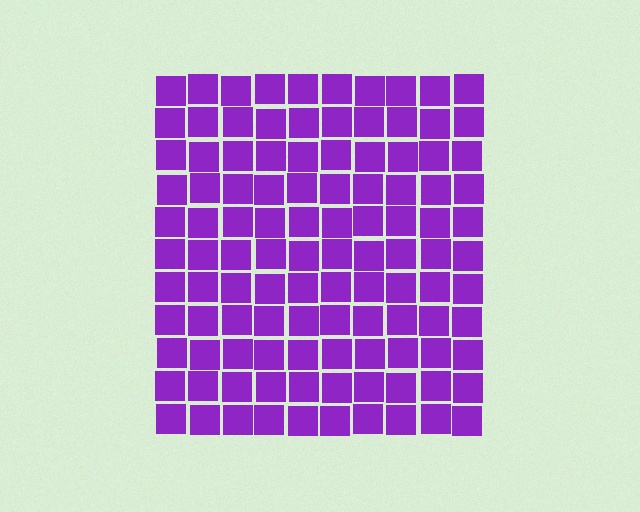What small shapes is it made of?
It is made of small squares.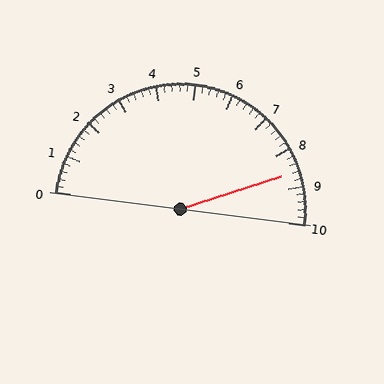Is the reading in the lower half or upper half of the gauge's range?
The reading is in the upper half of the range (0 to 10).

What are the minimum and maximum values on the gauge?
The gauge ranges from 0 to 10.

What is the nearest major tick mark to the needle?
The nearest major tick mark is 9.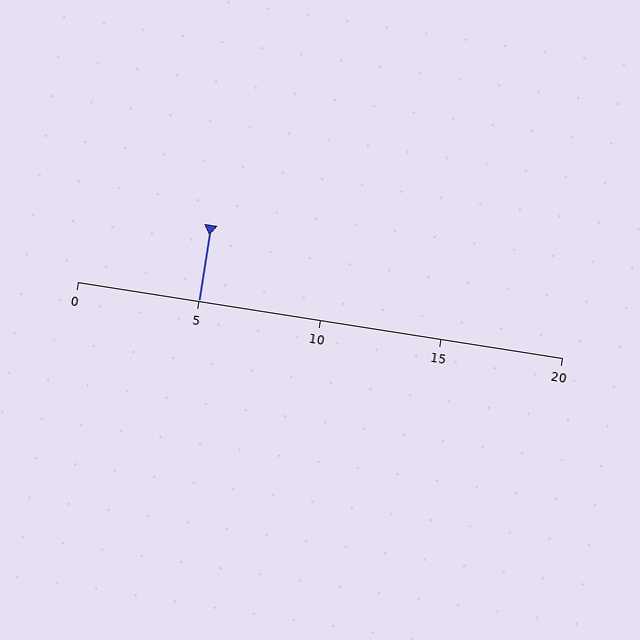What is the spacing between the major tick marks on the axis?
The major ticks are spaced 5 apart.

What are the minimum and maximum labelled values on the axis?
The axis runs from 0 to 20.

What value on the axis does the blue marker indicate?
The marker indicates approximately 5.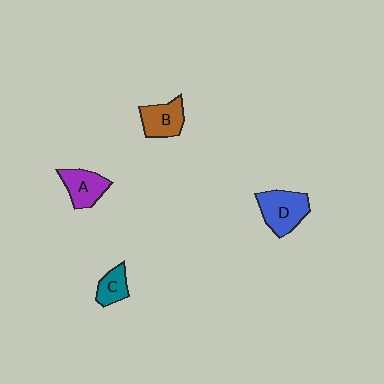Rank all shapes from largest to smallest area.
From largest to smallest: D (blue), B (brown), A (purple), C (teal).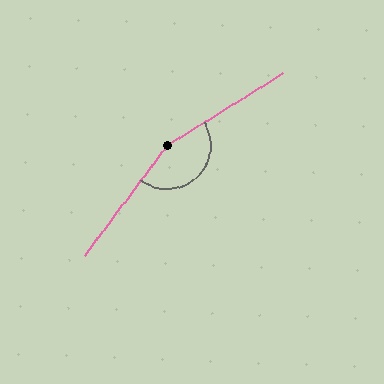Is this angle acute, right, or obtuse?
It is obtuse.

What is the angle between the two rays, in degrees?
Approximately 159 degrees.